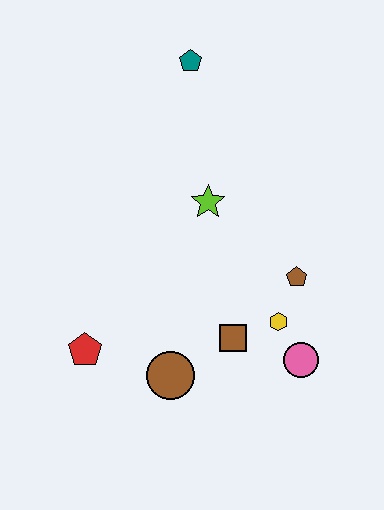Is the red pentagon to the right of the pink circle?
No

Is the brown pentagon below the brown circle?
No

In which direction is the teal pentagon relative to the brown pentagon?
The teal pentagon is above the brown pentagon.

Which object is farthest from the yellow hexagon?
The teal pentagon is farthest from the yellow hexagon.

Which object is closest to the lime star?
The brown pentagon is closest to the lime star.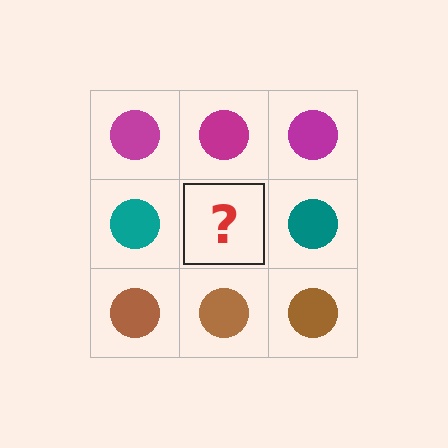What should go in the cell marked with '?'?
The missing cell should contain a teal circle.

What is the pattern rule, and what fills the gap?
The rule is that each row has a consistent color. The gap should be filled with a teal circle.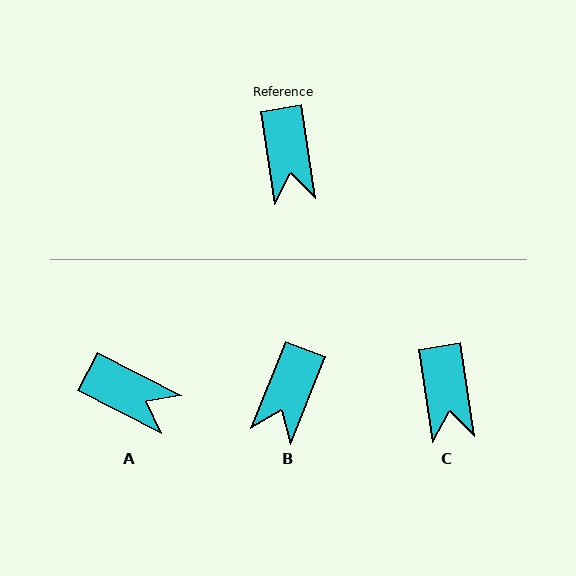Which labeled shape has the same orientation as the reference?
C.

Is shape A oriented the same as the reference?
No, it is off by about 54 degrees.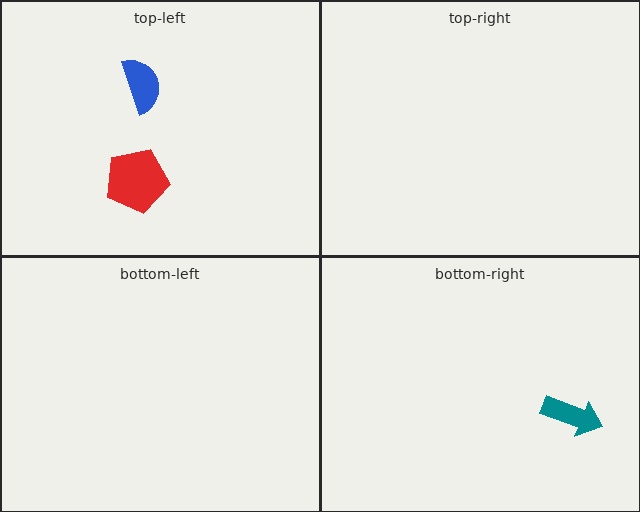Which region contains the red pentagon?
The top-left region.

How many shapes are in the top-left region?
2.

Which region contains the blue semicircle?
The top-left region.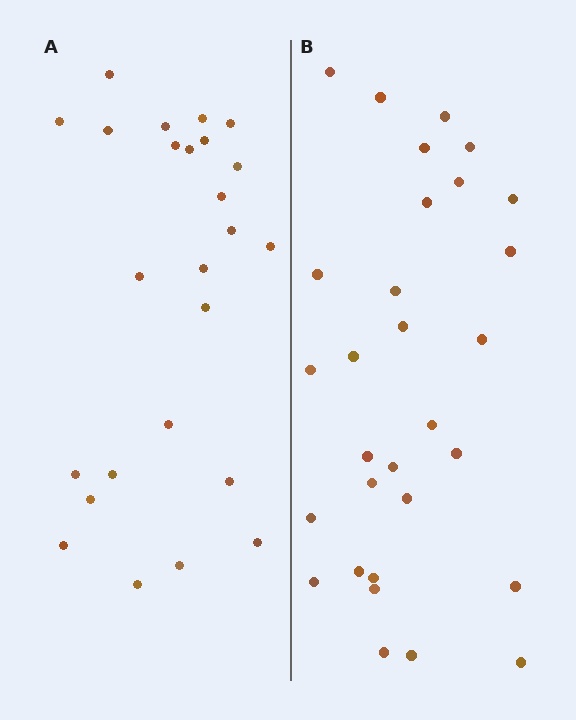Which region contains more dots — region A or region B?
Region B (the right region) has more dots.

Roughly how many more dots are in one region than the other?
Region B has about 5 more dots than region A.